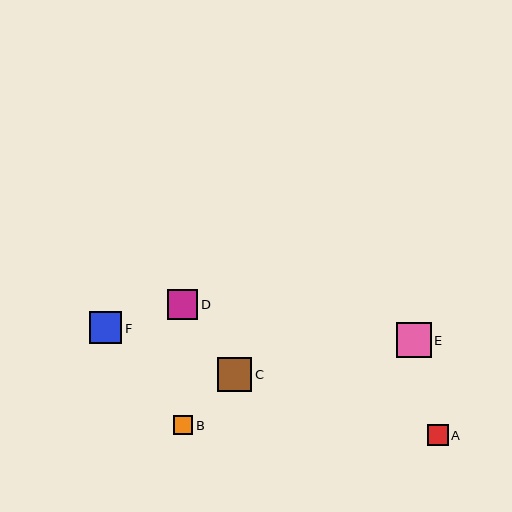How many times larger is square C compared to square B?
Square C is approximately 1.8 times the size of square B.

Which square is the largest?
Square E is the largest with a size of approximately 35 pixels.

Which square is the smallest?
Square B is the smallest with a size of approximately 19 pixels.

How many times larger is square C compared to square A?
Square C is approximately 1.6 times the size of square A.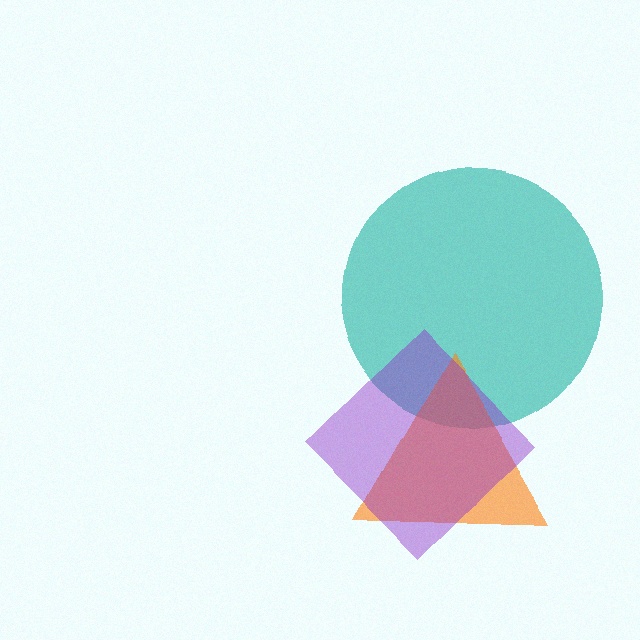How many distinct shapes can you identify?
There are 3 distinct shapes: a teal circle, an orange triangle, a purple diamond.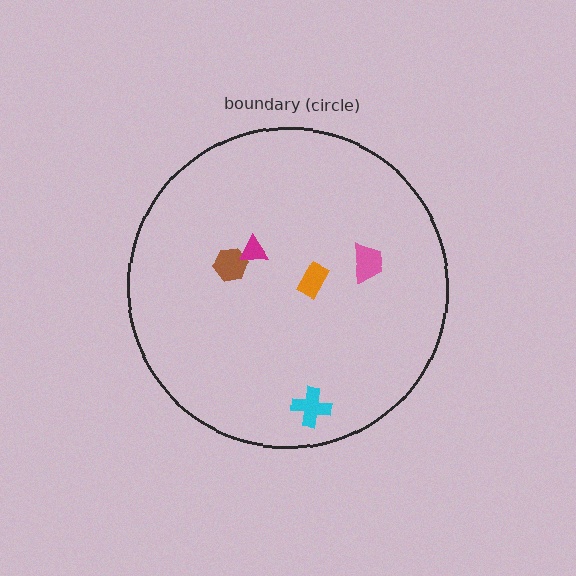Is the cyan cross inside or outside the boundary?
Inside.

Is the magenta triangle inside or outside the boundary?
Inside.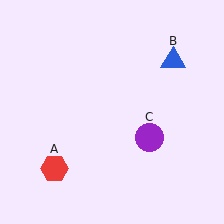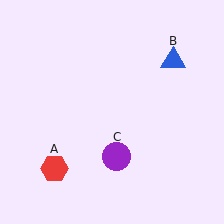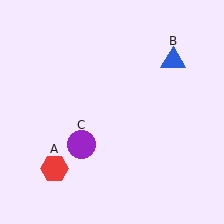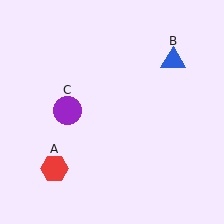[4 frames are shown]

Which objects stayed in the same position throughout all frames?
Red hexagon (object A) and blue triangle (object B) remained stationary.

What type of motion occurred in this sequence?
The purple circle (object C) rotated clockwise around the center of the scene.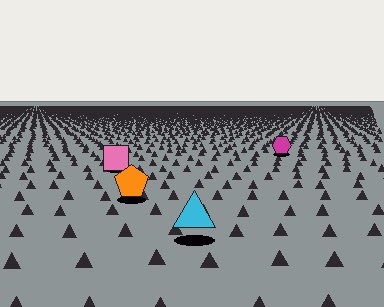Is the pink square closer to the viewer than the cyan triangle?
No. The cyan triangle is closer — you can tell from the texture gradient: the ground texture is coarser near it.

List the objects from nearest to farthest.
From nearest to farthest: the cyan triangle, the orange pentagon, the pink square, the magenta hexagon.